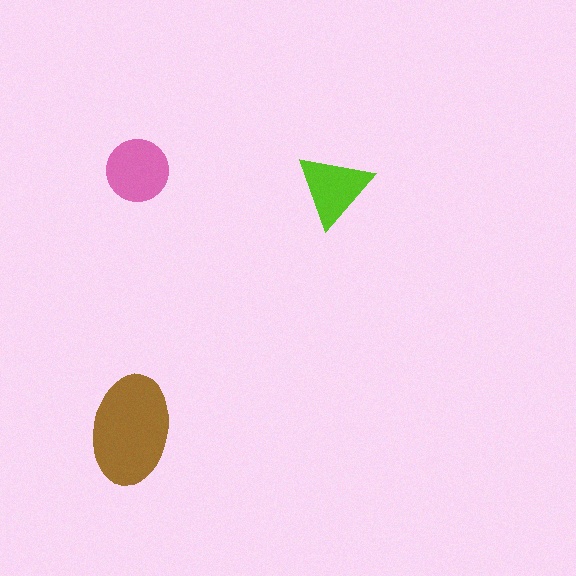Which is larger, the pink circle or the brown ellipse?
The brown ellipse.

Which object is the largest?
The brown ellipse.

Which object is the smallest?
The lime triangle.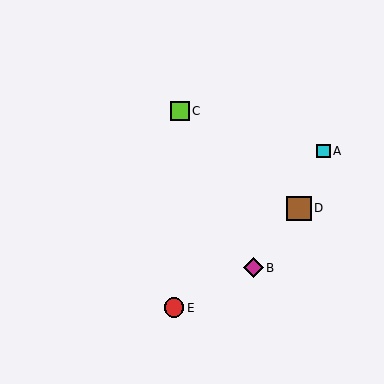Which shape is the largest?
The brown square (labeled D) is the largest.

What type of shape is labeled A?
Shape A is a cyan square.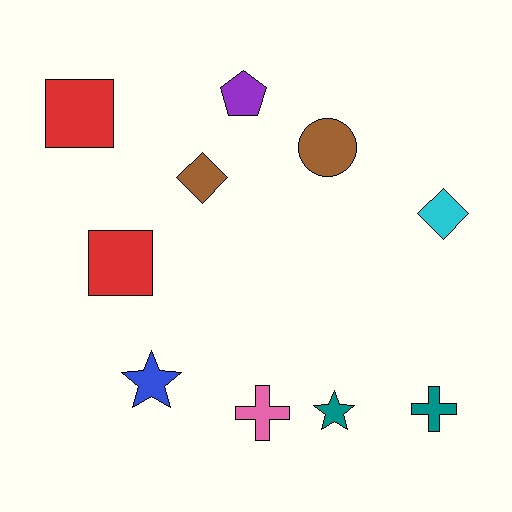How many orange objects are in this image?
There are no orange objects.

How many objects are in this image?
There are 10 objects.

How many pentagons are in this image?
There is 1 pentagon.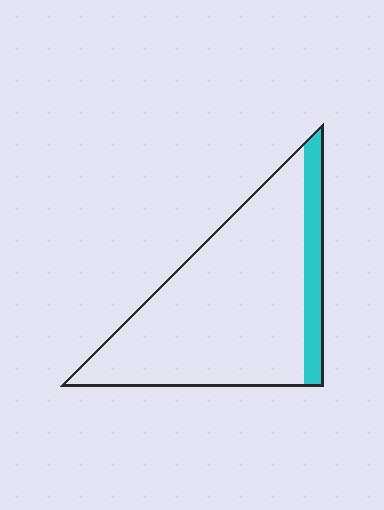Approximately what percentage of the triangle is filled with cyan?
Approximately 15%.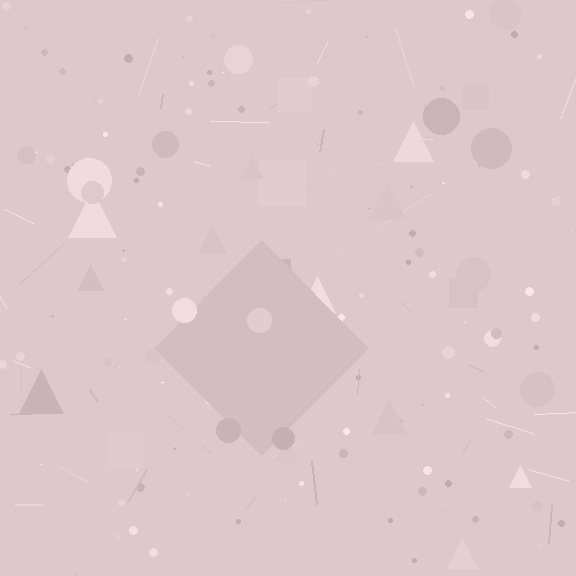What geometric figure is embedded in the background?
A diamond is embedded in the background.